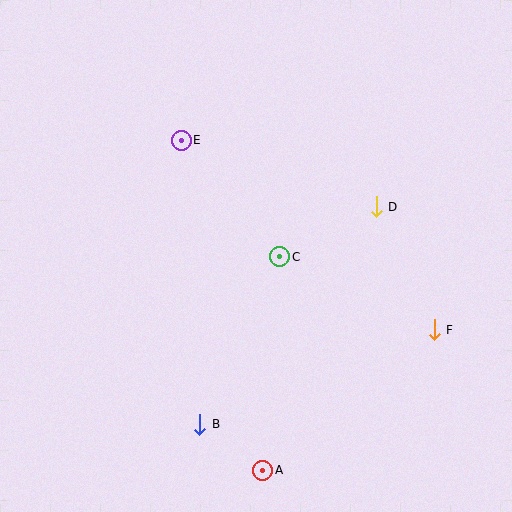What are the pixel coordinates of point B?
Point B is at (200, 424).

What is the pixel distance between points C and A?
The distance between C and A is 214 pixels.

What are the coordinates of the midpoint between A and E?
The midpoint between A and E is at (222, 305).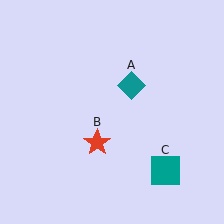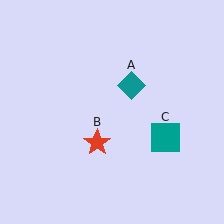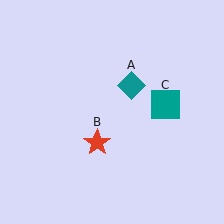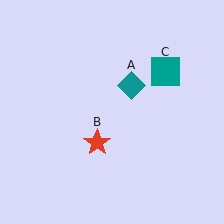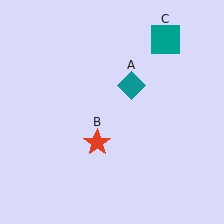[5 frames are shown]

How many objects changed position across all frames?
1 object changed position: teal square (object C).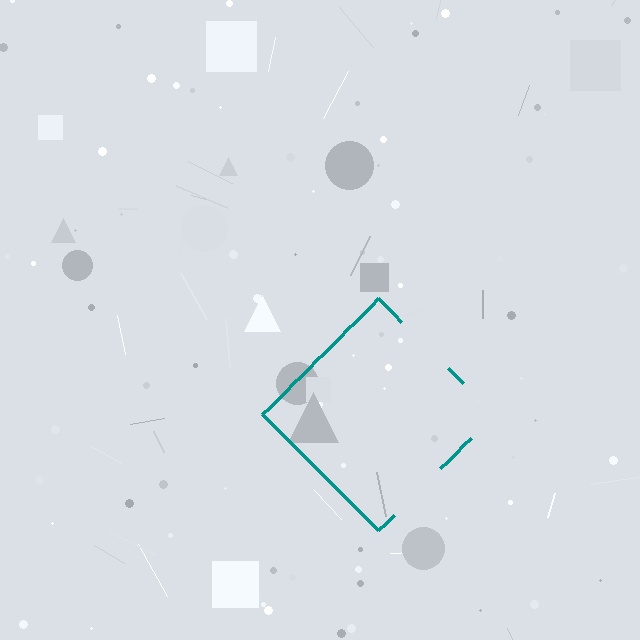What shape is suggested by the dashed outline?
The dashed outline suggests a diamond.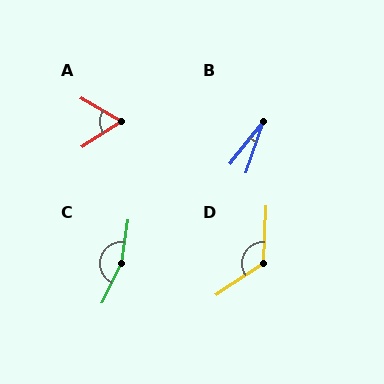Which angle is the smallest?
B, at approximately 20 degrees.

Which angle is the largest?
C, at approximately 163 degrees.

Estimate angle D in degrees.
Approximately 126 degrees.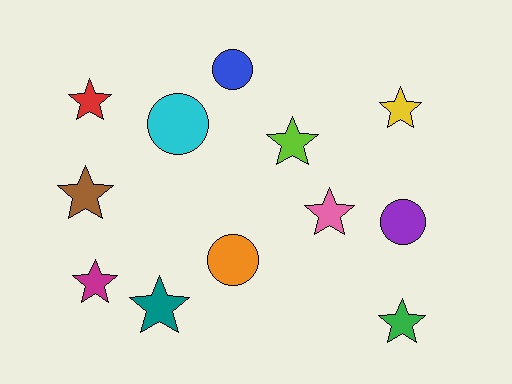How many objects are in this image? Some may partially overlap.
There are 12 objects.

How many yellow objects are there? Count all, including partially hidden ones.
There is 1 yellow object.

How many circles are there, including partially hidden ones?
There are 4 circles.